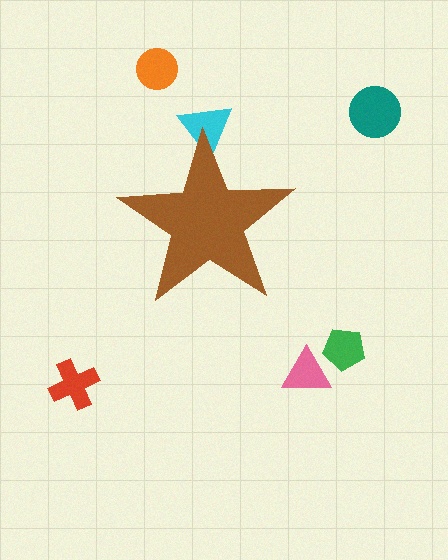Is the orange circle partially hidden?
No, the orange circle is fully visible.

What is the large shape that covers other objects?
A brown star.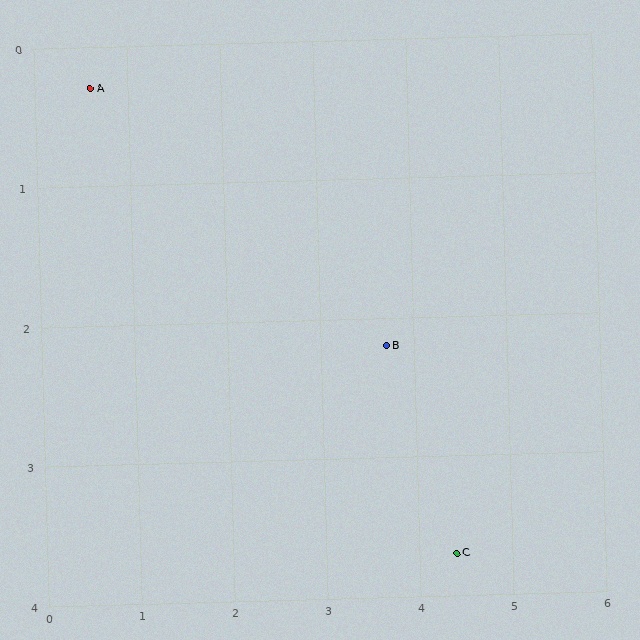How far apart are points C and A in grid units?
Points C and A are about 5.1 grid units apart.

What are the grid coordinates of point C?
Point C is at approximately (4.4, 3.7).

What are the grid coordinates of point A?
Point A is at approximately (0.6, 0.3).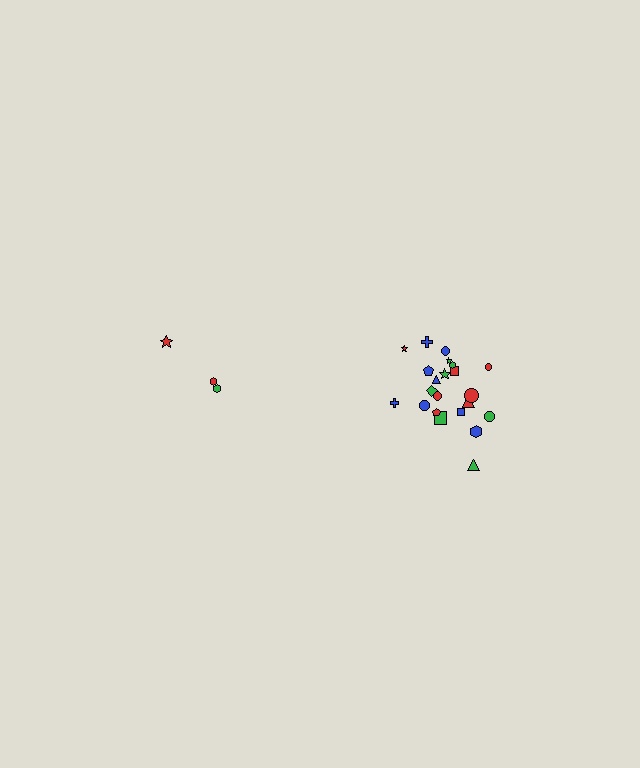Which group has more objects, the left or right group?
The right group.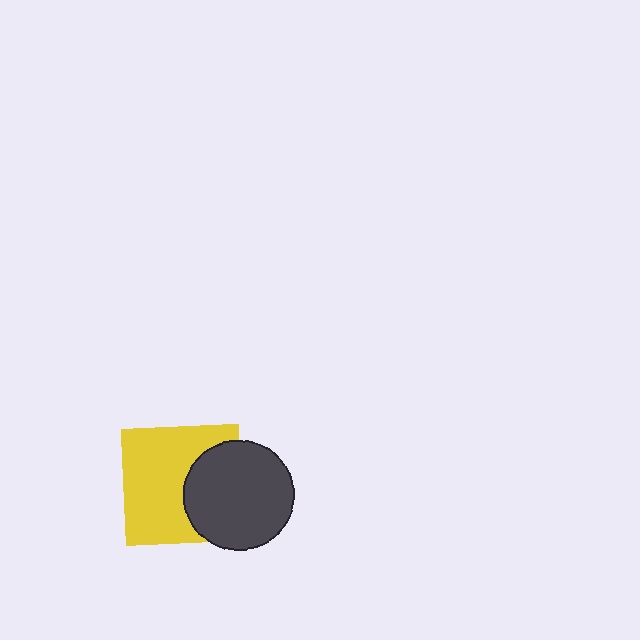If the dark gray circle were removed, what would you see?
You would see the complete yellow square.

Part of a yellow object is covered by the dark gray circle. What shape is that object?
It is a square.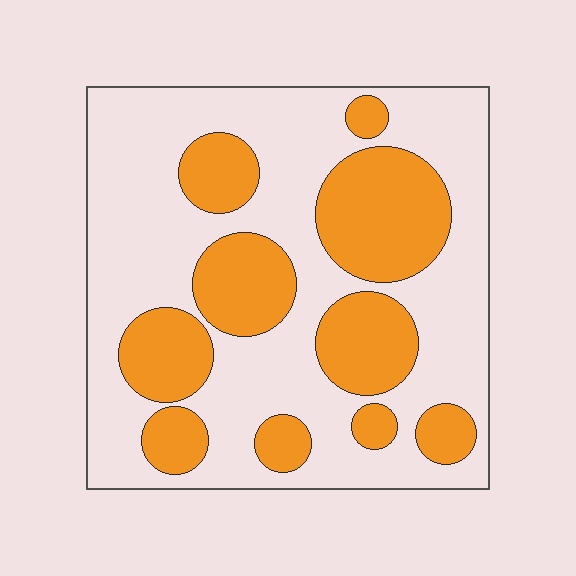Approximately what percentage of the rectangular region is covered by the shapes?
Approximately 35%.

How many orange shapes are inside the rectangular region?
10.